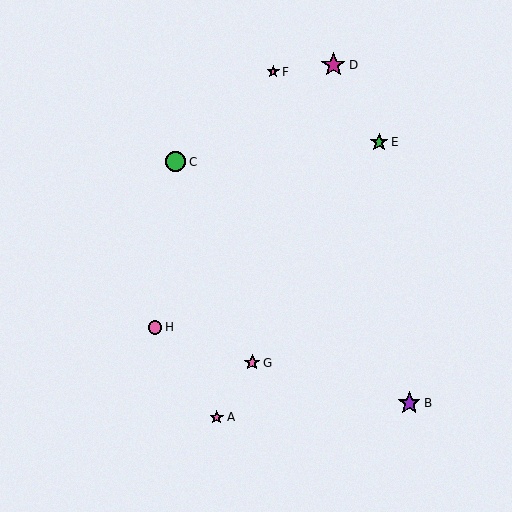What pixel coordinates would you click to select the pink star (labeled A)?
Click at (217, 417) to select the pink star A.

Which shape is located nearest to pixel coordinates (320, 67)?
The magenta star (labeled D) at (333, 65) is nearest to that location.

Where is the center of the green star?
The center of the green star is at (379, 142).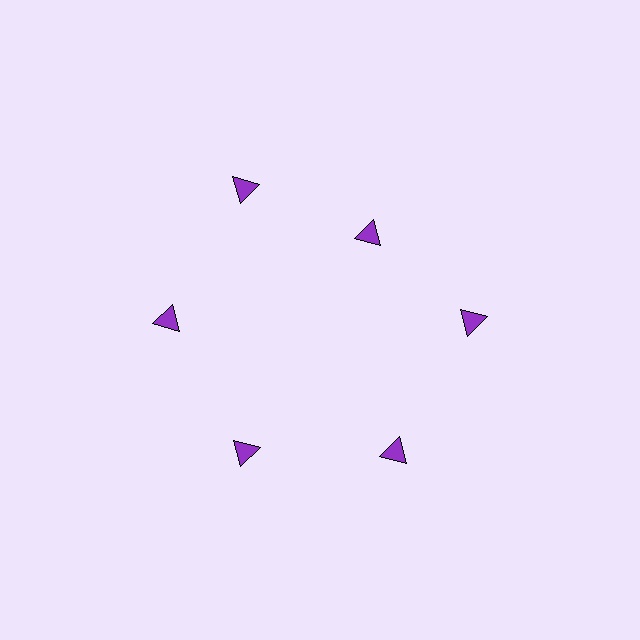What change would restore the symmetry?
The symmetry would be restored by moving it outward, back onto the ring so that all 6 triangles sit at equal angles and equal distance from the center.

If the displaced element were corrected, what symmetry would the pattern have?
It would have 6-fold rotational symmetry — the pattern would map onto itself every 60 degrees.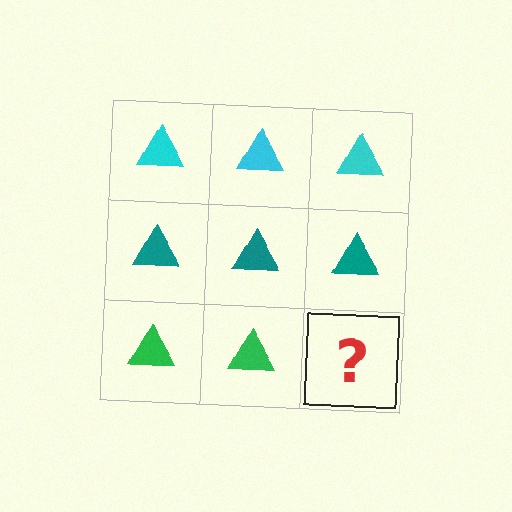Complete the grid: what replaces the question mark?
The question mark should be replaced with a green triangle.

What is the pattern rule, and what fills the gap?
The rule is that each row has a consistent color. The gap should be filled with a green triangle.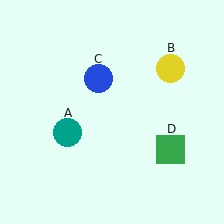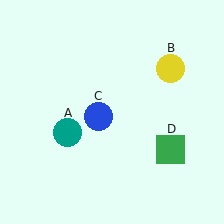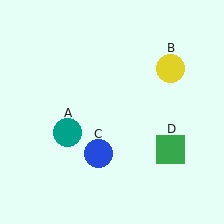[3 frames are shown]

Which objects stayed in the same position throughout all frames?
Teal circle (object A) and yellow circle (object B) and green square (object D) remained stationary.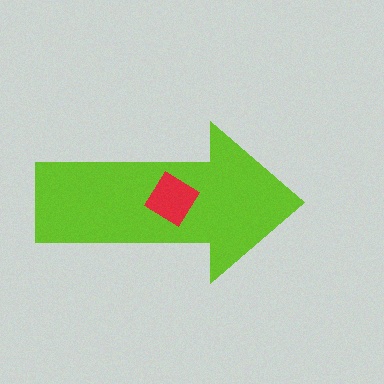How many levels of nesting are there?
2.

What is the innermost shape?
The red diamond.